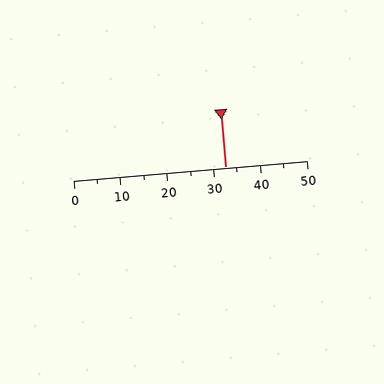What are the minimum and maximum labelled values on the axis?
The axis runs from 0 to 50.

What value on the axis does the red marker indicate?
The marker indicates approximately 32.5.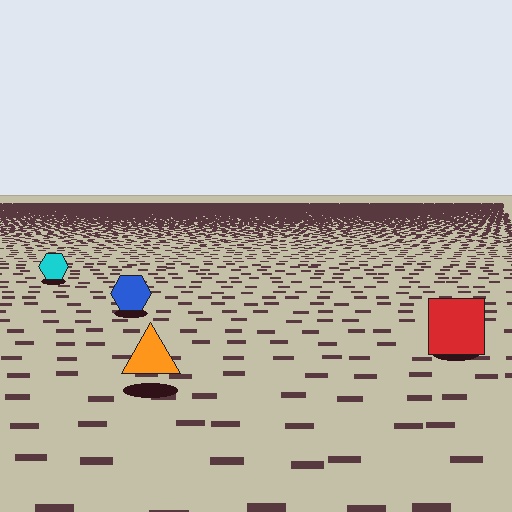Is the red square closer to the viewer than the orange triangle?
No. The orange triangle is closer — you can tell from the texture gradient: the ground texture is coarser near it.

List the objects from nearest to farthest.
From nearest to farthest: the orange triangle, the red square, the blue hexagon, the cyan hexagon.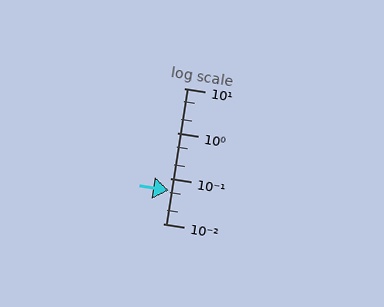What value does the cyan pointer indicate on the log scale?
The pointer indicates approximately 0.055.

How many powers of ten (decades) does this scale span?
The scale spans 3 decades, from 0.01 to 10.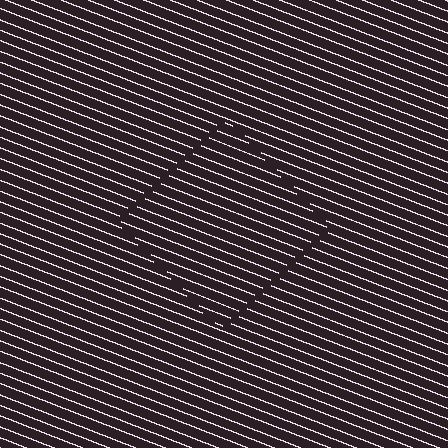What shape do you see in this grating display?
An illusory square. The interior of the shape contains the same grating, shifted by half a period — the contour is defined by the phase discontinuity where line-ends from the inner and outer gratings abut.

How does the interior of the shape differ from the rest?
The interior of the shape contains the same grating, shifted by half a period — the contour is defined by the phase discontinuity where line-ends from the inner and outer gratings abut.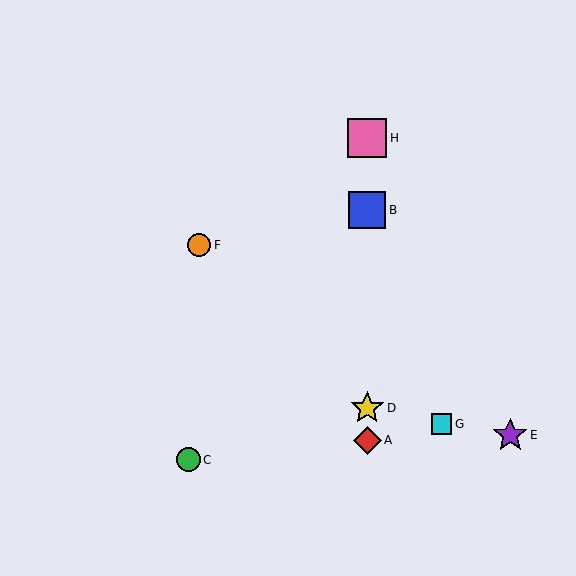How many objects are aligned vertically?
4 objects (A, B, D, H) are aligned vertically.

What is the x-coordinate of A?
Object A is at x≈367.